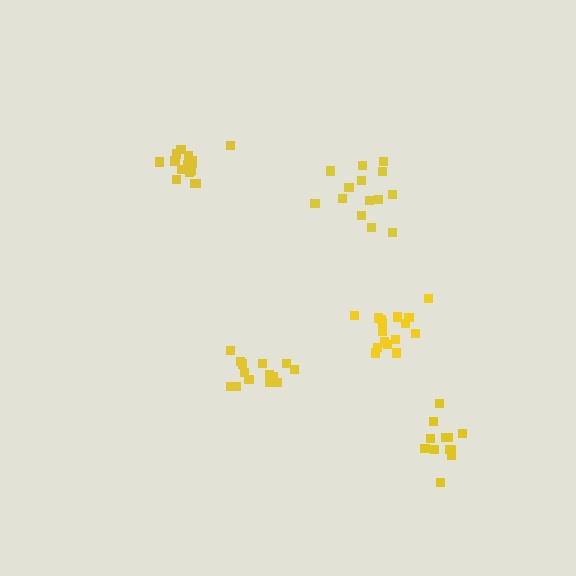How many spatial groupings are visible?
There are 5 spatial groupings.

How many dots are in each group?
Group 1: 17 dots, Group 2: 16 dots, Group 3: 14 dots, Group 4: 14 dots, Group 5: 12 dots (73 total).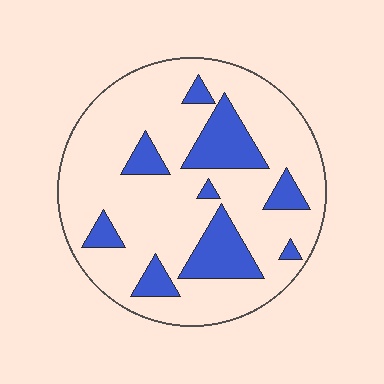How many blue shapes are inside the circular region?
9.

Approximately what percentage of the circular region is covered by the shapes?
Approximately 20%.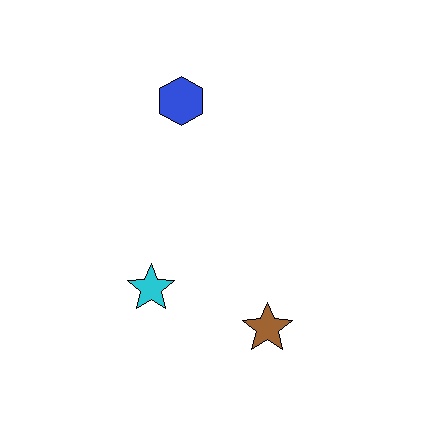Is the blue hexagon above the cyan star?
Yes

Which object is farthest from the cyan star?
The blue hexagon is farthest from the cyan star.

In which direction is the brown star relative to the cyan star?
The brown star is to the right of the cyan star.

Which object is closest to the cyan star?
The brown star is closest to the cyan star.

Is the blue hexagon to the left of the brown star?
Yes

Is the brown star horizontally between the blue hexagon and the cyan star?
No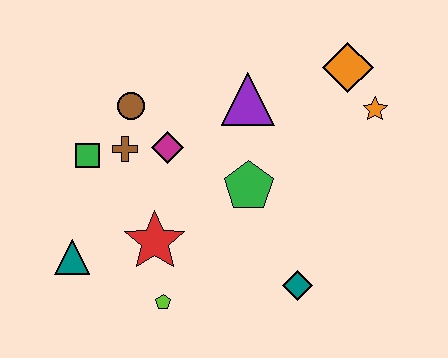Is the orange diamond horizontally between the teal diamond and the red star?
No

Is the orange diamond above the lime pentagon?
Yes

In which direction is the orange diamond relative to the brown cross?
The orange diamond is to the right of the brown cross.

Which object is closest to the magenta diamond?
The brown cross is closest to the magenta diamond.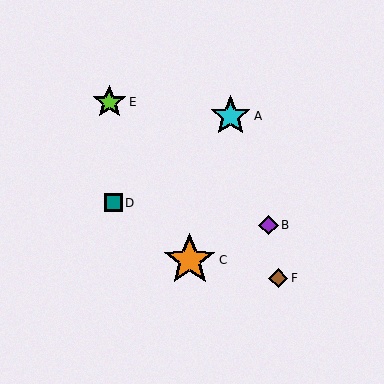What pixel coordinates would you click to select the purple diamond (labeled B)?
Click at (269, 225) to select the purple diamond B.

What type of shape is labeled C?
Shape C is an orange star.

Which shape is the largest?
The orange star (labeled C) is the largest.